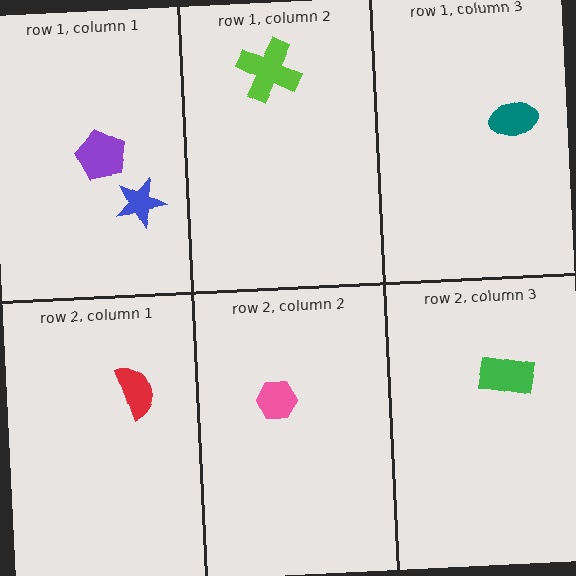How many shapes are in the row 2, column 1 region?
1.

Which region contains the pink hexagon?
The row 2, column 2 region.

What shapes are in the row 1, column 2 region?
The lime cross.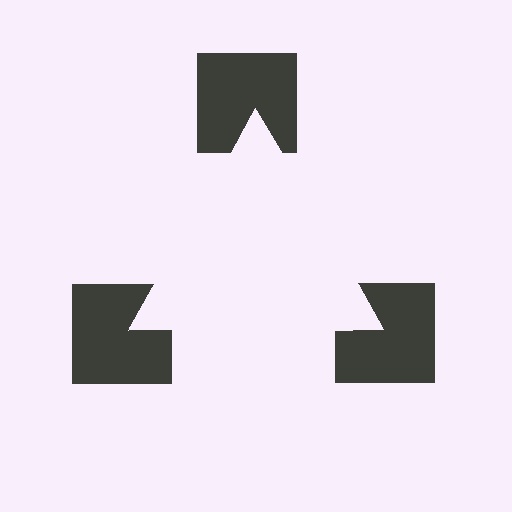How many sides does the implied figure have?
3 sides.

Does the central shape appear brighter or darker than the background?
It typically appears slightly brighter than the background, even though no actual brightness change is drawn.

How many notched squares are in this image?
There are 3 — one at each vertex of the illusory triangle.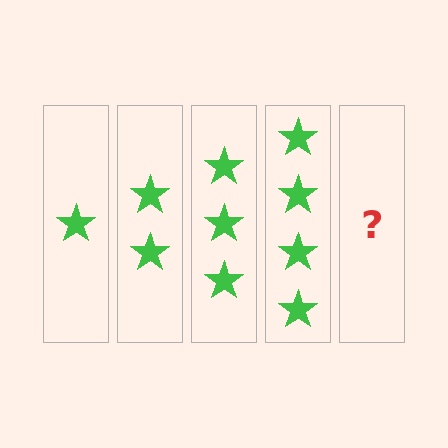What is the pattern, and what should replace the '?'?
The pattern is that each step adds one more star. The '?' should be 5 stars.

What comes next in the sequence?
The next element should be 5 stars.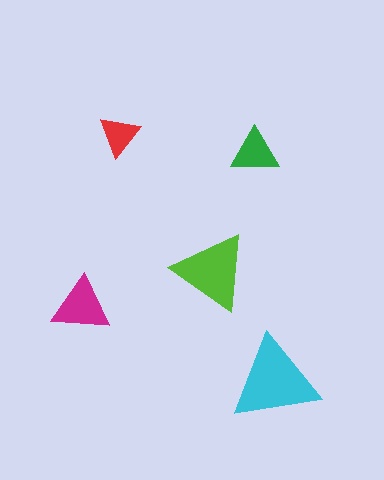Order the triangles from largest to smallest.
the cyan one, the lime one, the magenta one, the green one, the red one.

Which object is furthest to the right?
The cyan triangle is rightmost.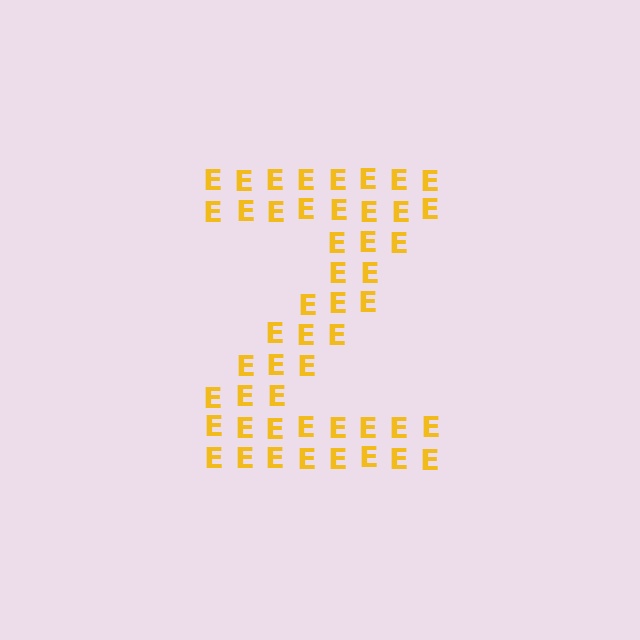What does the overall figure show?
The overall figure shows the letter Z.